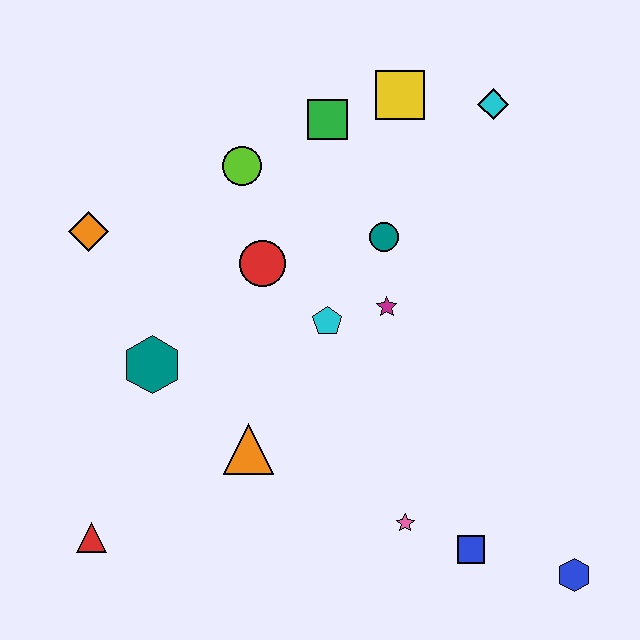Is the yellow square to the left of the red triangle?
No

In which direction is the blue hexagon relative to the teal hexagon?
The blue hexagon is to the right of the teal hexagon.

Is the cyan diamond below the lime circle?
No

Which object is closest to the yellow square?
The green square is closest to the yellow square.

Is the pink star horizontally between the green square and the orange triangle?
No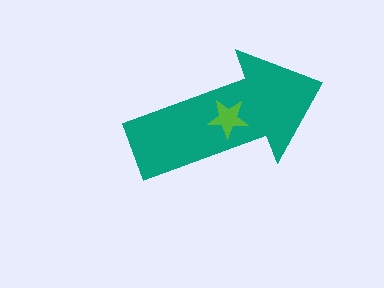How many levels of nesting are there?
2.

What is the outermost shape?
The teal arrow.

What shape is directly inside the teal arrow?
The lime star.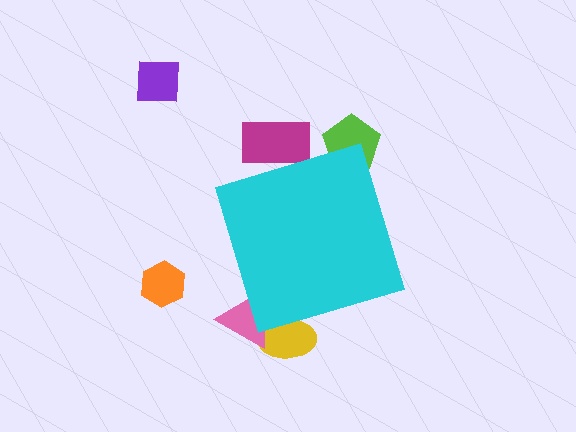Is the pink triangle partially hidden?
Yes, the pink triangle is partially hidden behind the cyan diamond.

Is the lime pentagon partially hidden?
Yes, the lime pentagon is partially hidden behind the cyan diamond.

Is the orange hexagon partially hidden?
No, the orange hexagon is fully visible.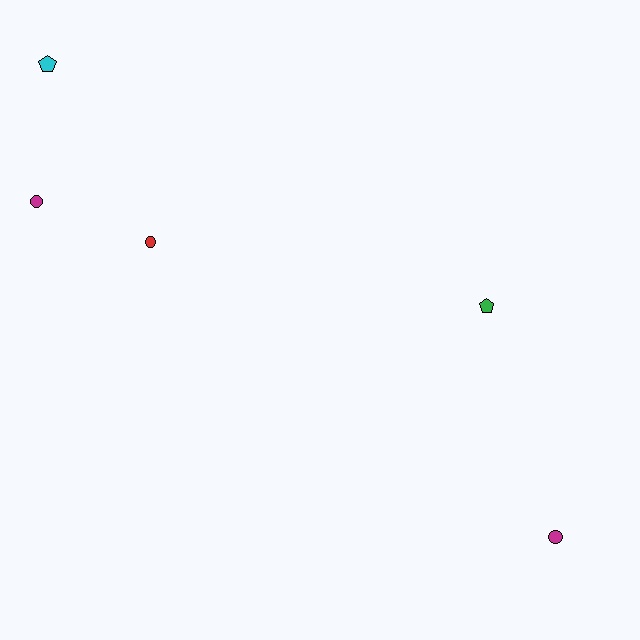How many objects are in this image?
There are 5 objects.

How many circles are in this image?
There are 3 circles.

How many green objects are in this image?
There is 1 green object.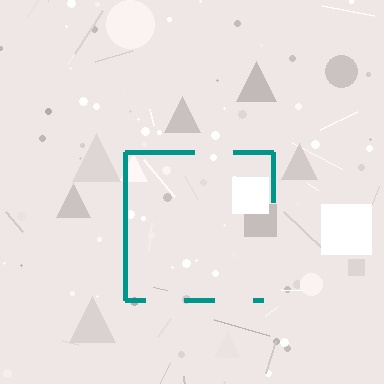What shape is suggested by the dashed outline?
The dashed outline suggests a square.